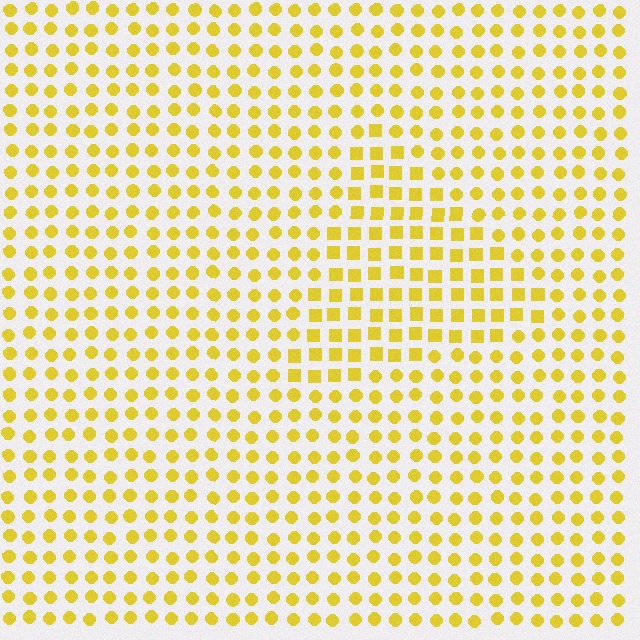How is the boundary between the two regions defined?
The boundary is defined by a change in element shape: squares inside vs. circles outside. All elements share the same color and spacing.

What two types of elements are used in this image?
The image uses squares inside the triangle region and circles outside it.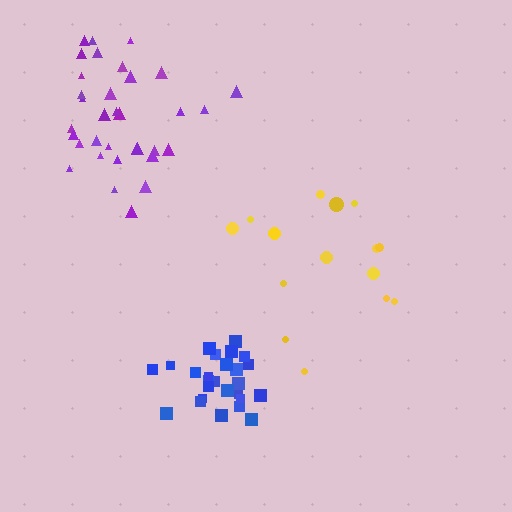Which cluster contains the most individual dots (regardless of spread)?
Purple (34).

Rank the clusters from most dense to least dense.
blue, purple, yellow.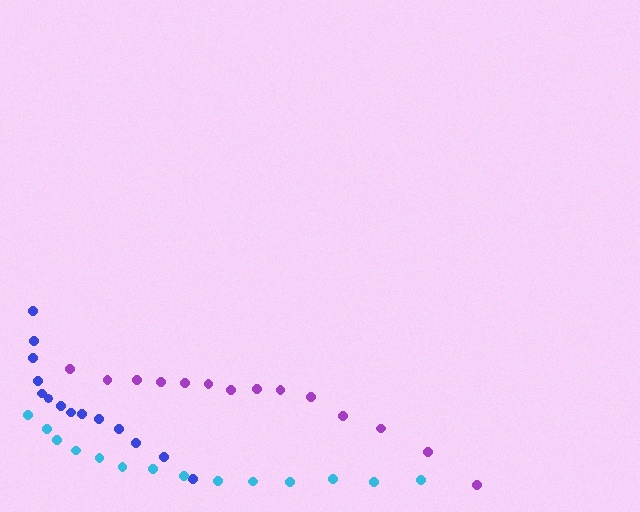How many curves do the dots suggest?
There are 3 distinct paths.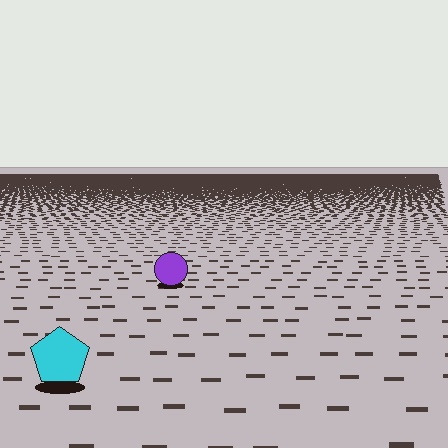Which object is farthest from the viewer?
The purple circle is farthest from the viewer. It appears smaller and the ground texture around it is denser.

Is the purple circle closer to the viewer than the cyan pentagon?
No. The cyan pentagon is closer — you can tell from the texture gradient: the ground texture is coarser near it.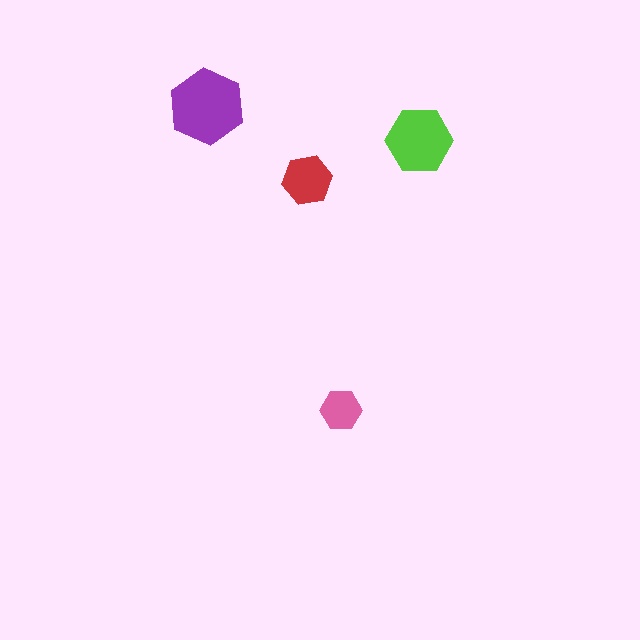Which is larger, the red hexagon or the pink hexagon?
The red one.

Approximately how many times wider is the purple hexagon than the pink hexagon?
About 2 times wider.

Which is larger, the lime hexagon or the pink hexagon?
The lime one.